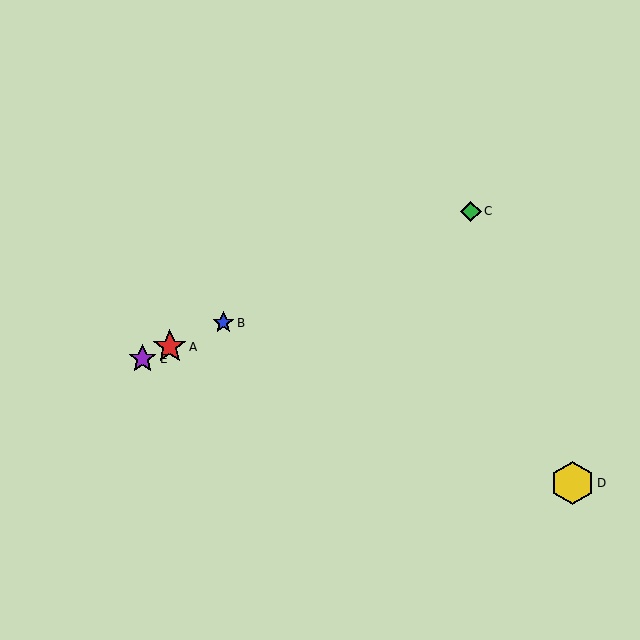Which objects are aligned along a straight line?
Objects A, B, C, E are aligned along a straight line.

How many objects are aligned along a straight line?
4 objects (A, B, C, E) are aligned along a straight line.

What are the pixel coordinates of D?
Object D is at (573, 483).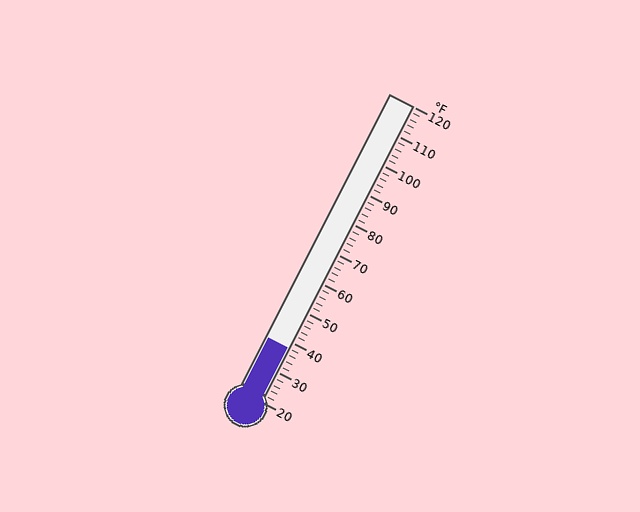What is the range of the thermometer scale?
The thermometer scale ranges from 20°F to 120°F.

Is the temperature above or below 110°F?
The temperature is below 110°F.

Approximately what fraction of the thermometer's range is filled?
The thermometer is filled to approximately 20% of its range.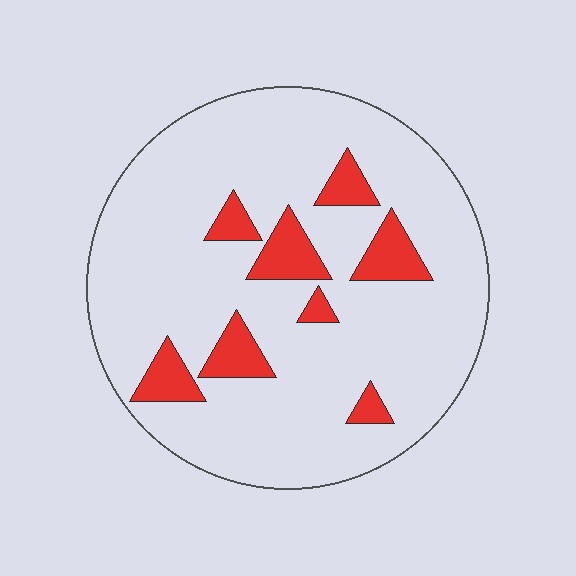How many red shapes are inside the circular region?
8.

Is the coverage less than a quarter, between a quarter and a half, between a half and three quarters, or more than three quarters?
Less than a quarter.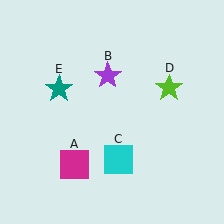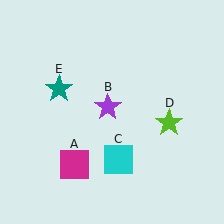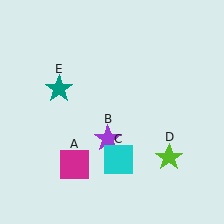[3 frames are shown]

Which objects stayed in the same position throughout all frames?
Magenta square (object A) and cyan square (object C) and teal star (object E) remained stationary.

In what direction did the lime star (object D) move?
The lime star (object D) moved down.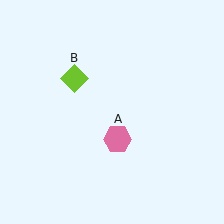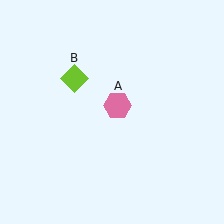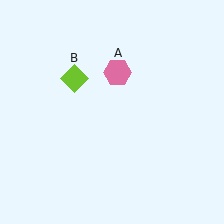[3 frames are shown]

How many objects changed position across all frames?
1 object changed position: pink hexagon (object A).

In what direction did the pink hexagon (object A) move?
The pink hexagon (object A) moved up.